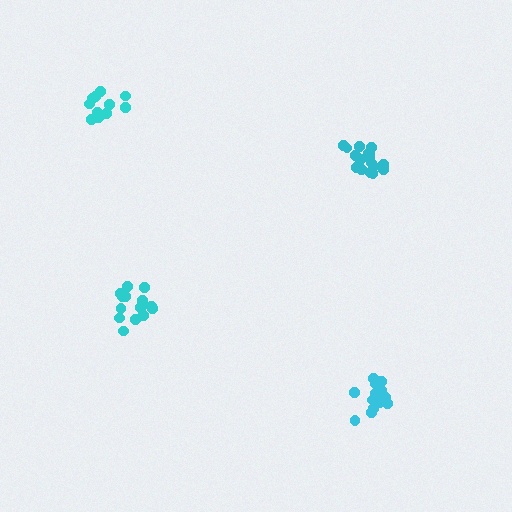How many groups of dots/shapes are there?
There are 4 groups.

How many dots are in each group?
Group 1: 15 dots, Group 2: 14 dots, Group 3: 17 dots, Group 4: 11 dots (57 total).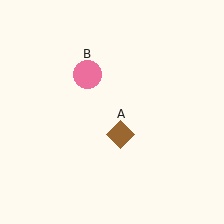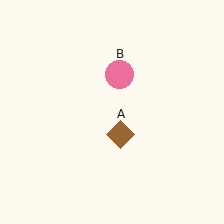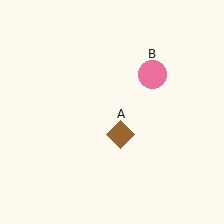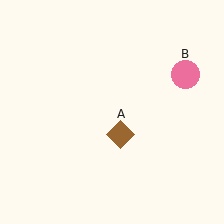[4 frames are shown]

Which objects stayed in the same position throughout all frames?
Brown diamond (object A) remained stationary.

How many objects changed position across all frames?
1 object changed position: pink circle (object B).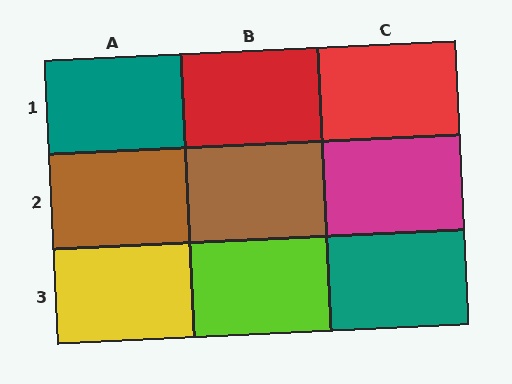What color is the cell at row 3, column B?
Lime.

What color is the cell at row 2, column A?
Brown.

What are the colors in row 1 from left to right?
Teal, red, red.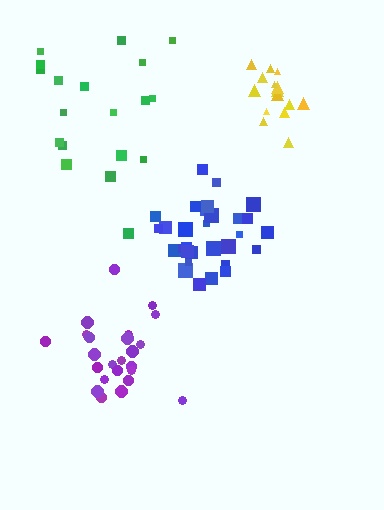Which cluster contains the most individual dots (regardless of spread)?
Blue (30).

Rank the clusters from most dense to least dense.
blue, yellow, purple, green.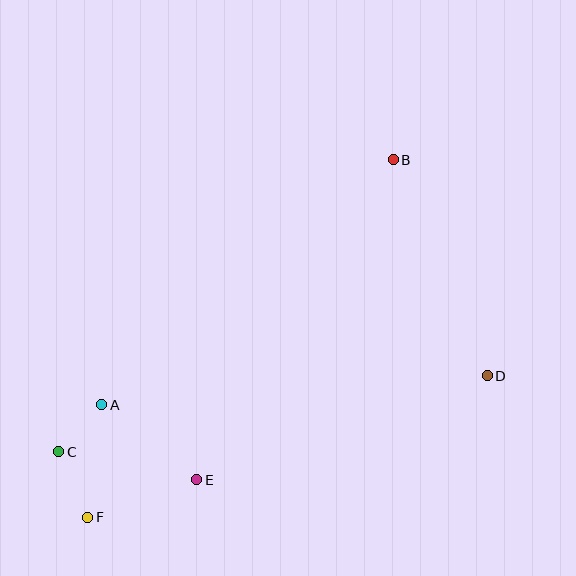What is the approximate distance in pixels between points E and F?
The distance between E and F is approximately 115 pixels.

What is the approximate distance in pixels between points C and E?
The distance between C and E is approximately 140 pixels.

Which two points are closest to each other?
Points A and C are closest to each other.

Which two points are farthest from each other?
Points B and F are farthest from each other.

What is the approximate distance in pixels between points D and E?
The distance between D and E is approximately 309 pixels.